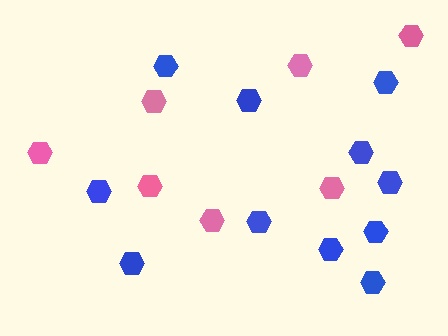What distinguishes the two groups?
There are 2 groups: one group of blue hexagons (11) and one group of pink hexagons (7).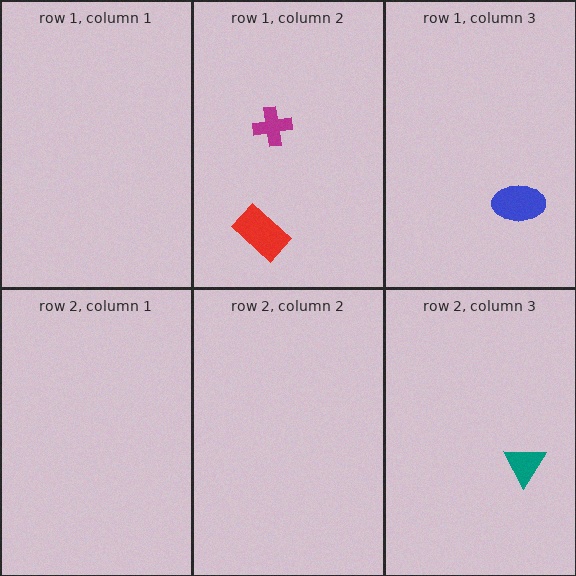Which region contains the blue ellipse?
The row 1, column 3 region.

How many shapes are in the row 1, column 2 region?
2.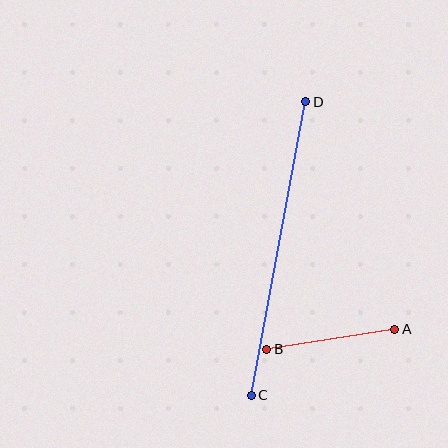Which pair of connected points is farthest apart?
Points C and D are farthest apart.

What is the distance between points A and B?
The distance is approximately 129 pixels.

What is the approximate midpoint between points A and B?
The midpoint is at approximately (331, 339) pixels.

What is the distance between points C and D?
The distance is approximately 298 pixels.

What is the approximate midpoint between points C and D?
The midpoint is at approximately (279, 249) pixels.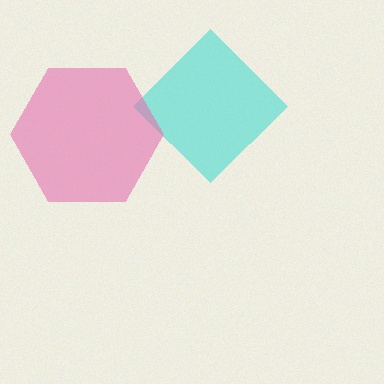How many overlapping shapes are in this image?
There are 2 overlapping shapes in the image.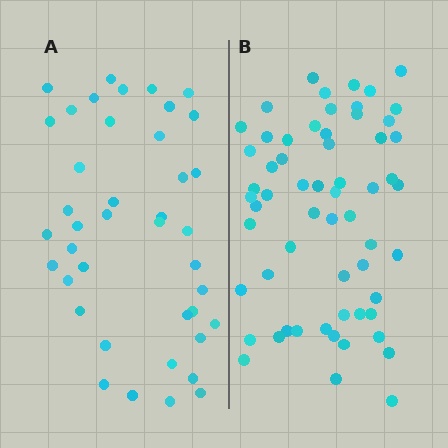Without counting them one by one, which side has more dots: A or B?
Region B (the right region) has more dots.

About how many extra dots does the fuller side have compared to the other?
Region B has approximately 20 more dots than region A.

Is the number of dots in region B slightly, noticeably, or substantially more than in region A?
Region B has substantially more. The ratio is roughly 1.5 to 1.